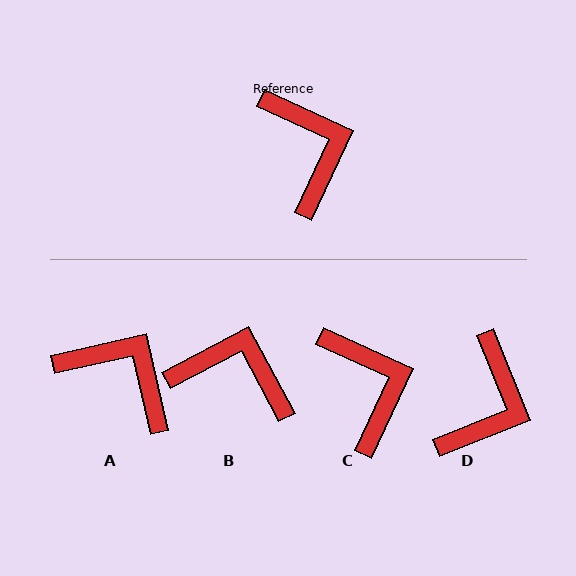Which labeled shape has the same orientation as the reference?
C.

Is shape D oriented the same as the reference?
No, it is off by about 43 degrees.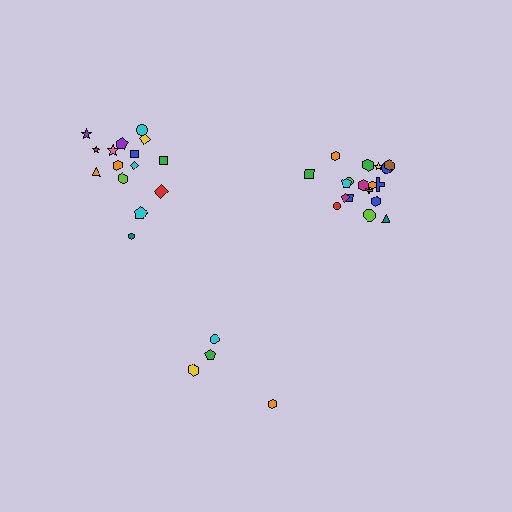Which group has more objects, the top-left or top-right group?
The top-right group.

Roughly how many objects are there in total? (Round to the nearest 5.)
Roughly 35 objects in total.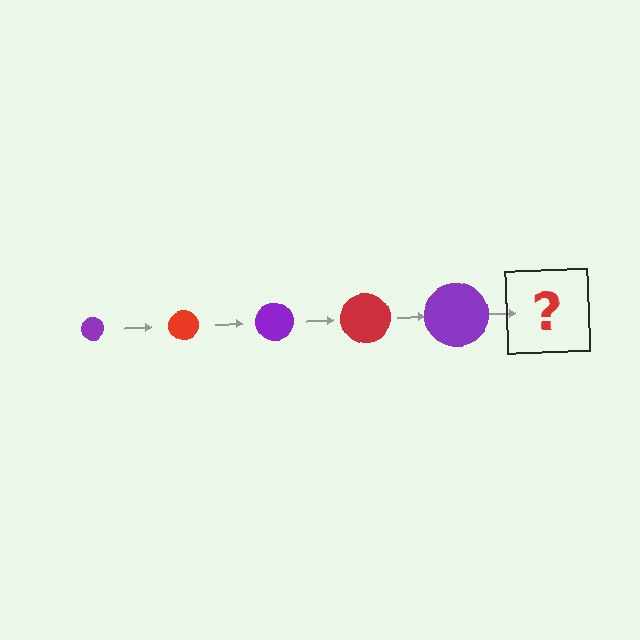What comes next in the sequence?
The next element should be a red circle, larger than the previous one.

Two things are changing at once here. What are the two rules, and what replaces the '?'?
The two rules are that the circle grows larger each step and the color cycles through purple and red. The '?' should be a red circle, larger than the previous one.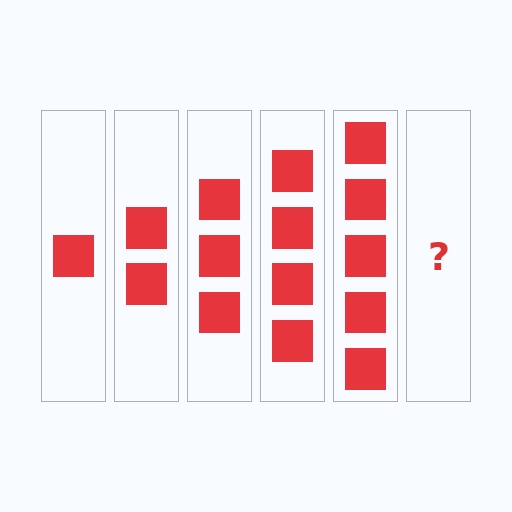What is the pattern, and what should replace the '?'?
The pattern is that each step adds one more square. The '?' should be 6 squares.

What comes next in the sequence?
The next element should be 6 squares.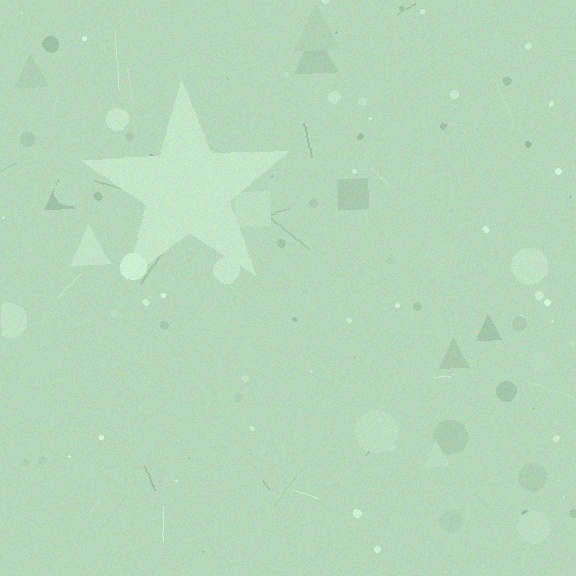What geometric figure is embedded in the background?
A star is embedded in the background.